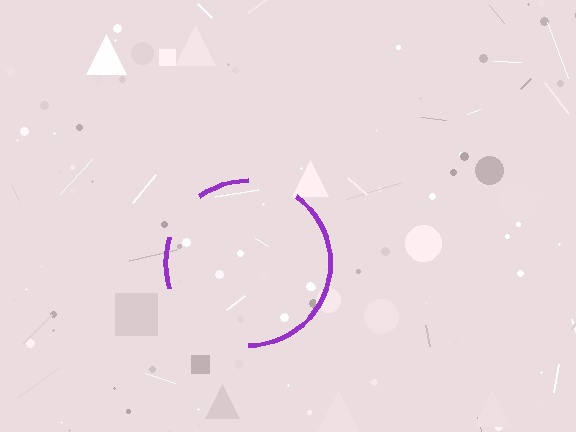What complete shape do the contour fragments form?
The contour fragments form a circle.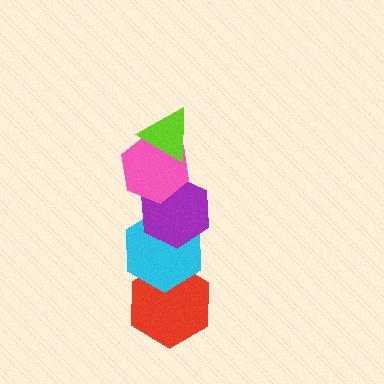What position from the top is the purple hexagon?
The purple hexagon is 3rd from the top.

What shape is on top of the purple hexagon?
The pink hexagon is on top of the purple hexagon.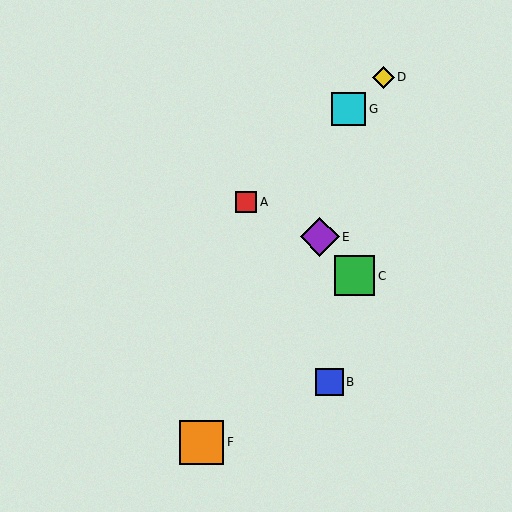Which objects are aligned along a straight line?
Objects A, D, G are aligned along a straight line.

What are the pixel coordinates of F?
Object F is at (202, 442).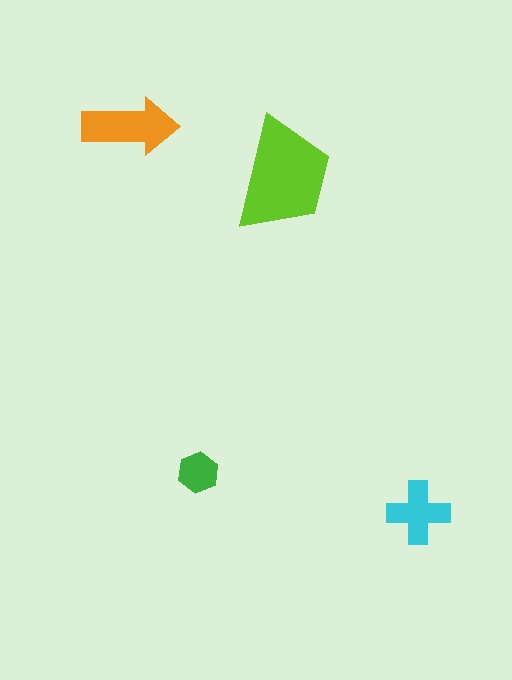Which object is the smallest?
The green hexagon.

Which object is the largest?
The lime trapezoid.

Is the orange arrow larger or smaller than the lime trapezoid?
Smaller.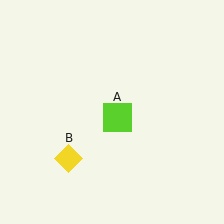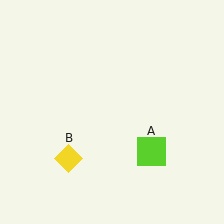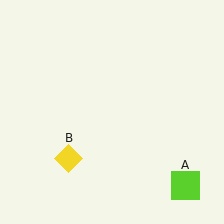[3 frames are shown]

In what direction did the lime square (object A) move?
The lime square (object A) moved down and to the right.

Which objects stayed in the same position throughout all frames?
Yellow diamond (object B) remained stationary.